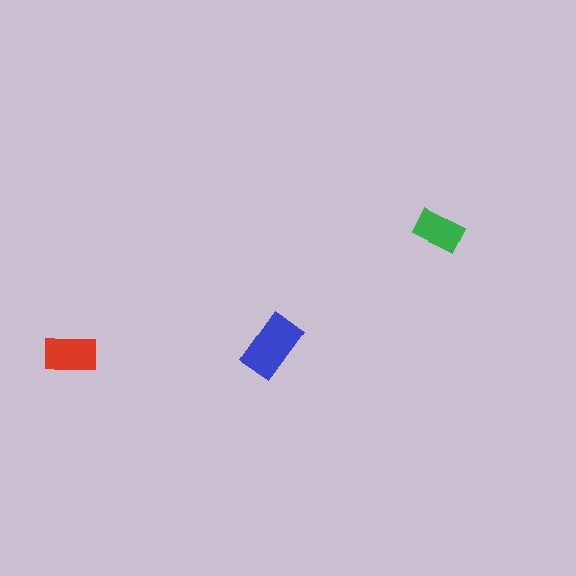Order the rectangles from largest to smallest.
the blue one, the red one, the green one.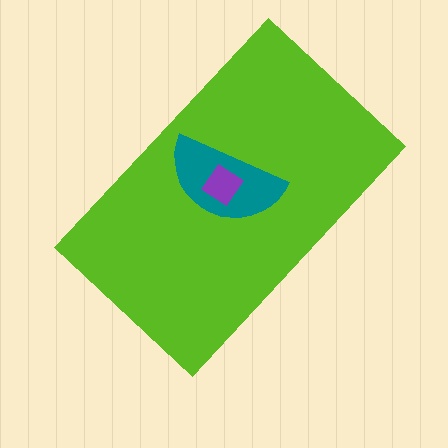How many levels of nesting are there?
3.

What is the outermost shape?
The lime rectangle.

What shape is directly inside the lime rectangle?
The teal semicircle.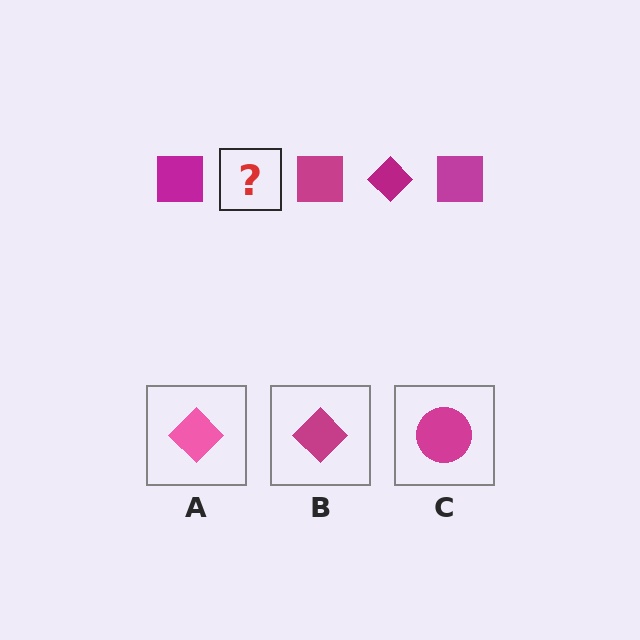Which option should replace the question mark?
Option B.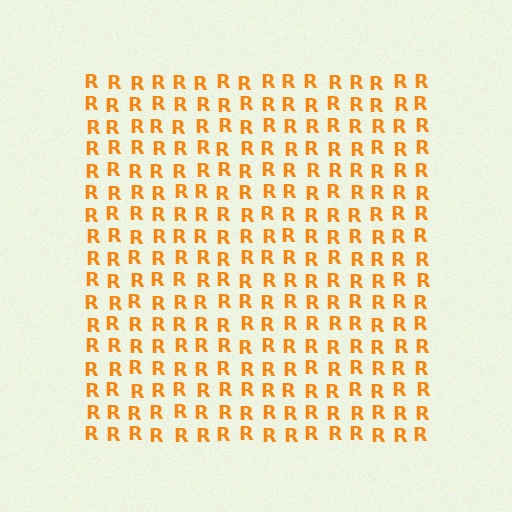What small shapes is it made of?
It is made of small letter R's.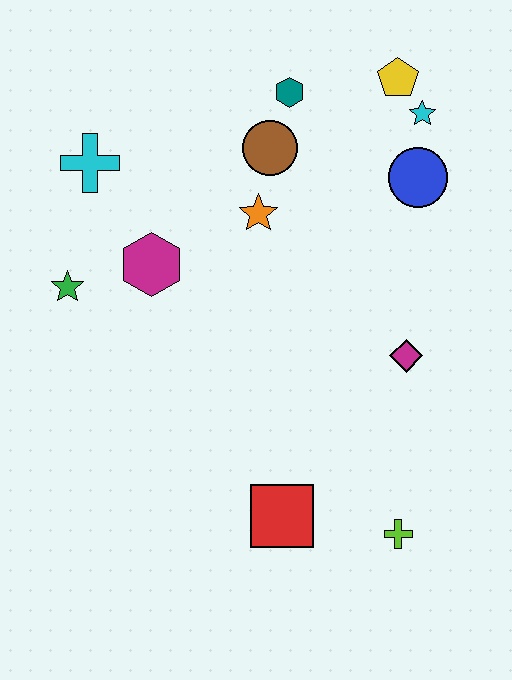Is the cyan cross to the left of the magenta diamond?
Yes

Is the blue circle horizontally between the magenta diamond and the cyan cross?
No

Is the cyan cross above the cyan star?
No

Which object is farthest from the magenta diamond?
The cyan cross is farthest from the magenta diamond.